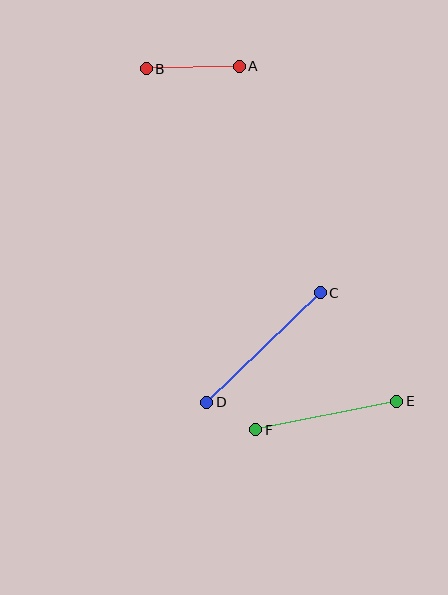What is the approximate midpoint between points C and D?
The midpoint is at approximately (263, 348) pixels.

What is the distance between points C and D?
The distance is approximately 158 pixels.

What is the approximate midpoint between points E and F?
The midpoint is at approximately (326, 415) pixels.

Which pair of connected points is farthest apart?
Points C and D are farthest apart.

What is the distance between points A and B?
The distance is approximately 93 pixels.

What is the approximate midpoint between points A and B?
The midpoint is at approximately (193, 68) pixels.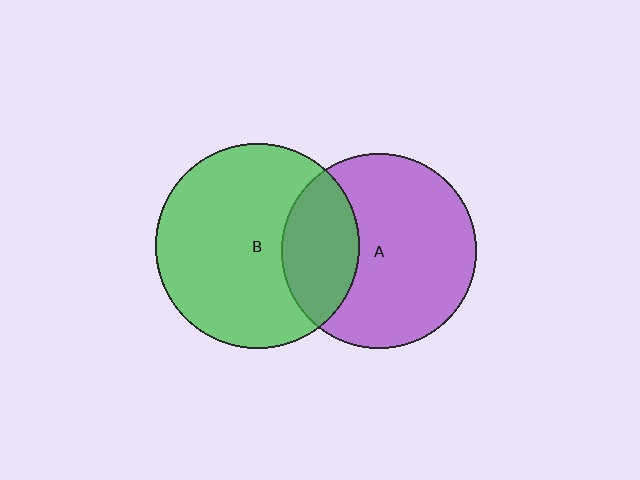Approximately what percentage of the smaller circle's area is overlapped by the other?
Approximately 30%.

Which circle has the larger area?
Circle B (green).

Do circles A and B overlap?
Yes.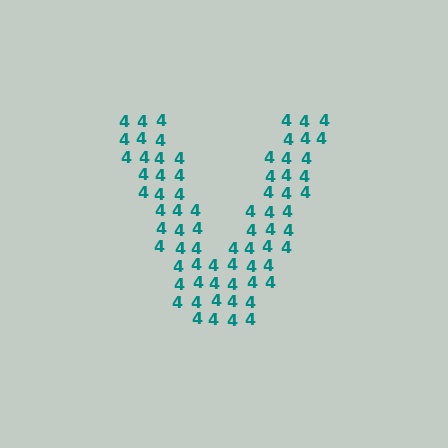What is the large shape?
The large shape is the letter V.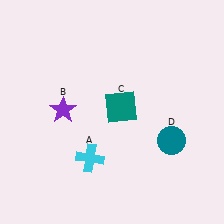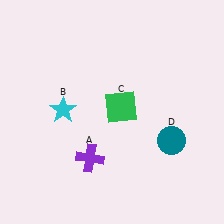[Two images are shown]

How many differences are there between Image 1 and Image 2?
There are 3 differences between the two images.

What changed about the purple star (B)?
In Image 1, B is purple. In Image 2, it changed to cyan.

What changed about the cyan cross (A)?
In Image 1, A is cyan. In Image 2, it changed to purple.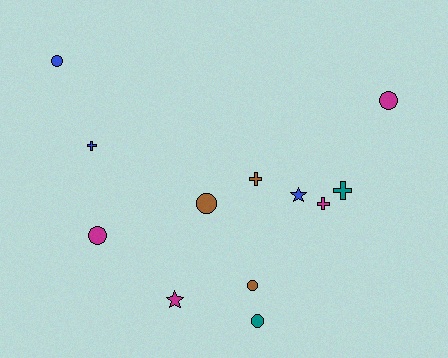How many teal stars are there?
There are no teal stars.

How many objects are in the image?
There are 12 objects.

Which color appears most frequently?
Magenta, with 4 objects.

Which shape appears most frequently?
Circle, with 6 objects.